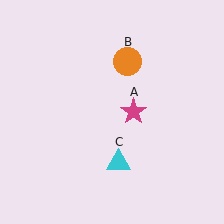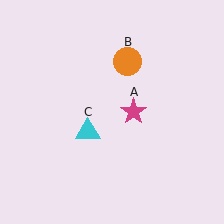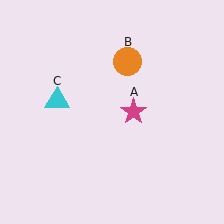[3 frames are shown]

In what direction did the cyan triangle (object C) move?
The cyan triangle (object C) moved up and to the left.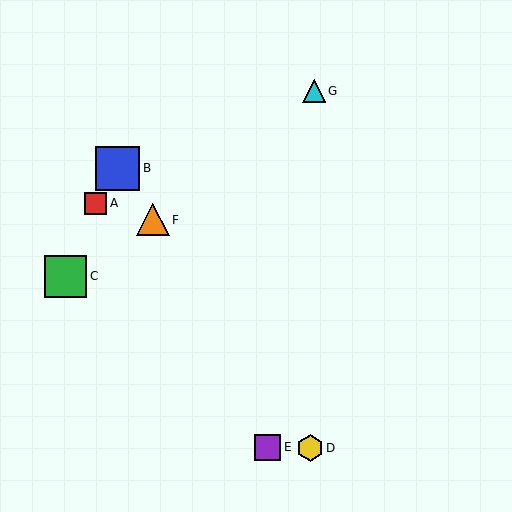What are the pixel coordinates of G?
Object G is at (314, 91).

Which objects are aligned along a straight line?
Objects B, D, F are aligned along a straight line.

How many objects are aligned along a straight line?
3 objects (B, D, F) are aligned along a straight line.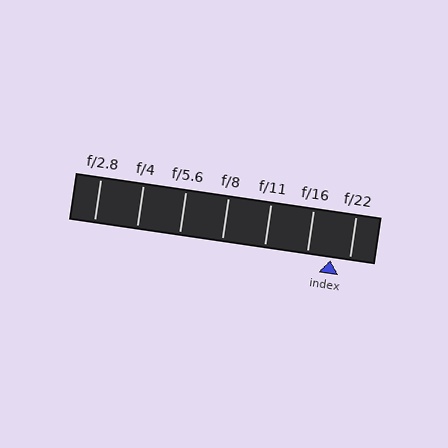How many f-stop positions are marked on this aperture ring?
There are 7 f-stop positions marked.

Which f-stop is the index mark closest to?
The index mark is closest to f/22.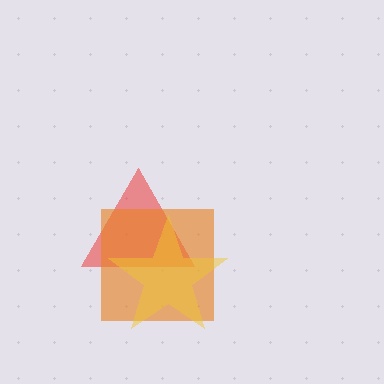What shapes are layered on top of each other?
The layered shapes are: a red triangle, an orange square, a yellow star.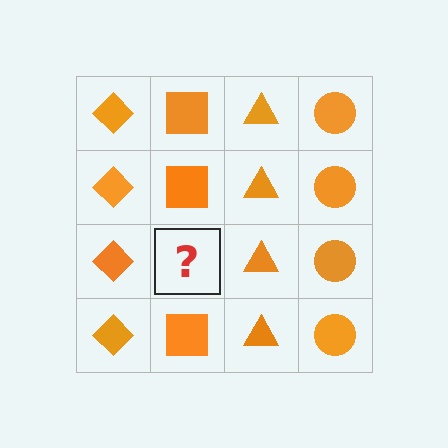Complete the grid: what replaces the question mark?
The question mark should be replaced with an orange square.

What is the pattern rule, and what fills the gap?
The rule is that each column has a consistent shape. The gap should be filled with an orange square.